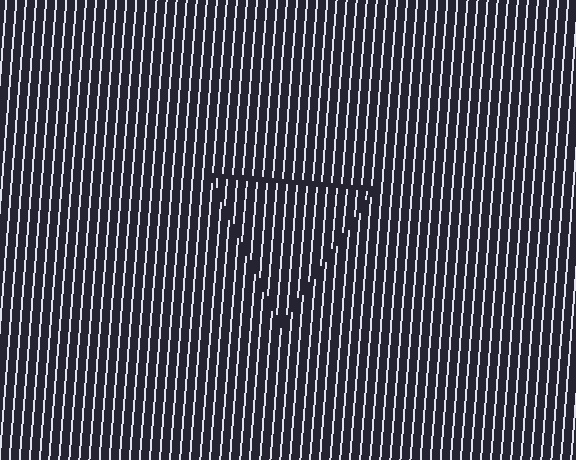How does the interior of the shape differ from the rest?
The interior of the shape contains the same grating, shifted by half a period — the contour is defined by the phase discontinuity where line-ends from the inner and outer gratings abut.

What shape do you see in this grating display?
An illusory triangle. The interior of the shape contains the same grating, shifted by half a period — the contour is defined by the phase discontinuity where line-ends from the inner and outer gratings abut.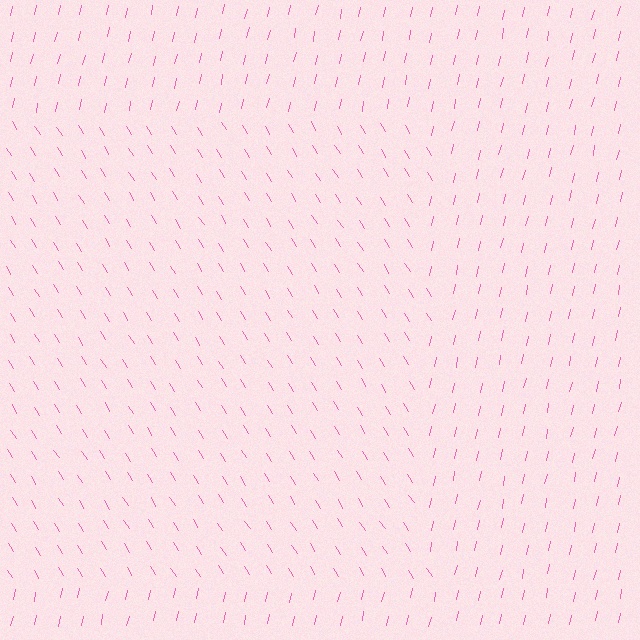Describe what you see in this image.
The image is filled with small pink line segments. A rectangle region in the image has lines oriented differently from the surrounding lines, creating a visible texture boundary.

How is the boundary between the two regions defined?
The boundary is defined purely by a change in line orientation (approximately 45 degrees difference). All lines are the same color and thickness.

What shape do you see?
I see a rectangle.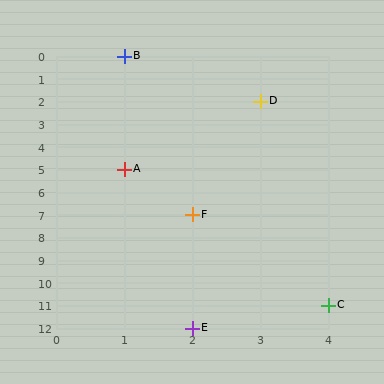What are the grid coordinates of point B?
Point B is at grid coordinates (1, 0).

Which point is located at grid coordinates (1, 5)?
Point A is at (1, 5).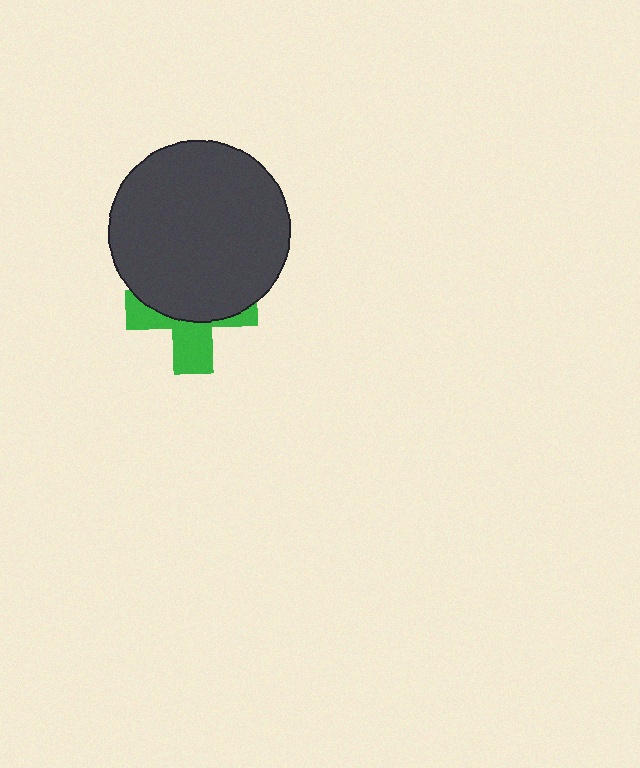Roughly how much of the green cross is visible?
A small part of it is visible (roughly 41%).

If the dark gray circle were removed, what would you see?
You would see the complete green cross.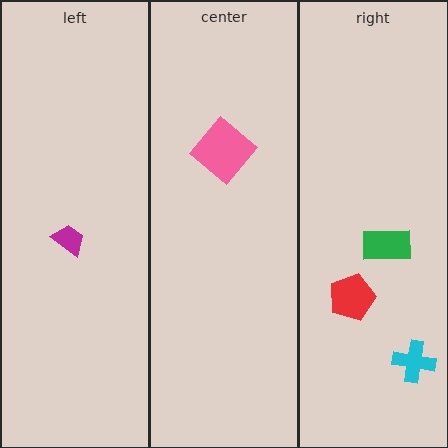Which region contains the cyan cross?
The right region.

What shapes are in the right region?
The cyan cross, the green rectangle, the red pentagon.